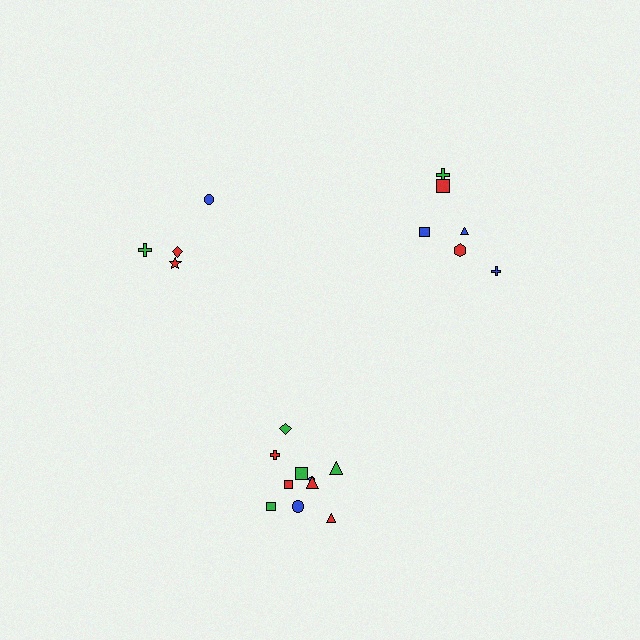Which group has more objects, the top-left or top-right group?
The top-right group.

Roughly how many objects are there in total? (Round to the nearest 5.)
Roughly 20 objects in total.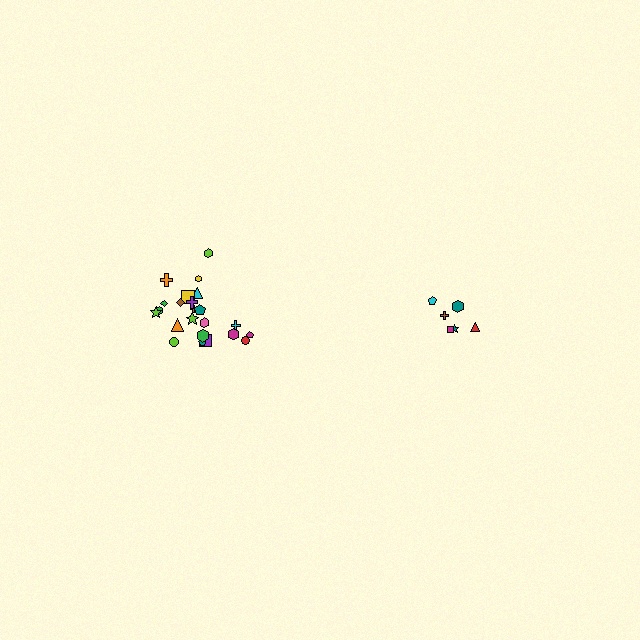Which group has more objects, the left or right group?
The left group.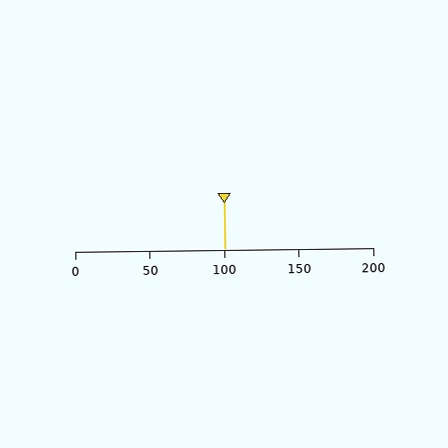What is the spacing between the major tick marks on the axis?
The major ticks are spaced 50 apart.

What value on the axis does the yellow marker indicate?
The marker indicates approximately 100.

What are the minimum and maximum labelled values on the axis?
The axis runs from 0 to 200.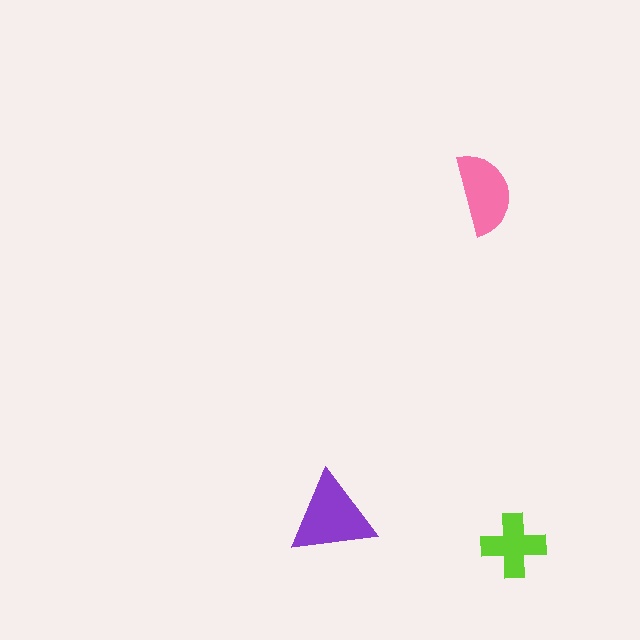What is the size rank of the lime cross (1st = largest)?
3rd.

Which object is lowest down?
The lime cross is bottommost.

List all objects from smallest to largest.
The lime cross, the pink semicircle, the purple triangle.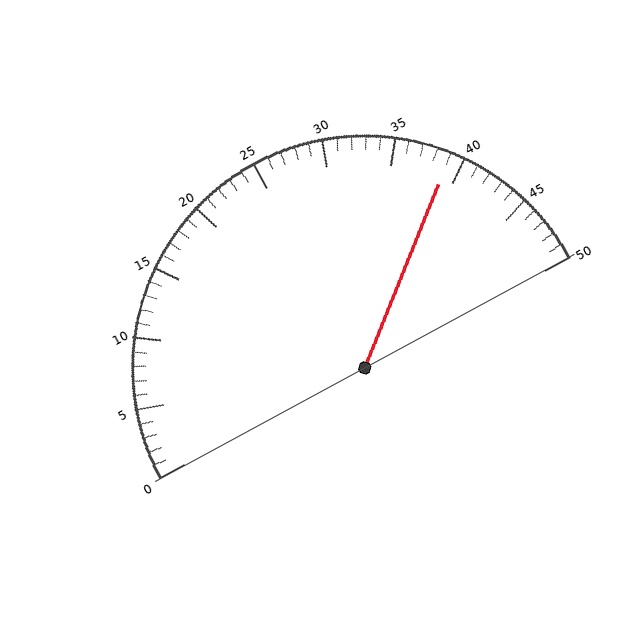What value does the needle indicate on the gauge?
The needle indicates approximately 39.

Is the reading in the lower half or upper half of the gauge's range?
The reading is in the upper half of the range (0 to 50).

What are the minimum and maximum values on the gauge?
The gauge ranges from 0 to 50.